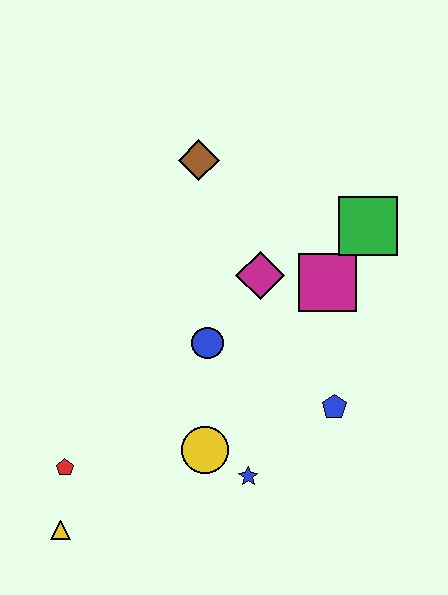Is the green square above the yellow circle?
Yes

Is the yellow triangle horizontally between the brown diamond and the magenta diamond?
No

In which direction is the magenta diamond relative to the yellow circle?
The magenta diamond is above the yellow circle.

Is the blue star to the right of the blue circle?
Yes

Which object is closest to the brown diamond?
The magenta diamond is closest to the brown diamond.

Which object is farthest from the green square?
The yellow triangle is farthest from the green square.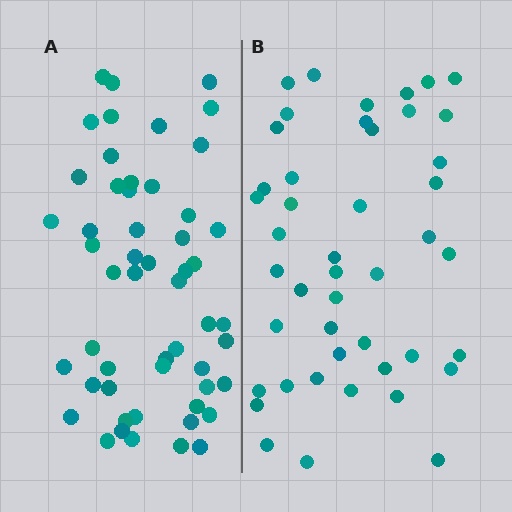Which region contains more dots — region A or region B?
Region A (the left region) has more dots.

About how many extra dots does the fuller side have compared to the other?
Region A has roughly 8 or so more dots than region B.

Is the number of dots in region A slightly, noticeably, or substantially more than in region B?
Region A has only slightly more — the two regions are fairly close. The ratio is roughly 1.2 to 1.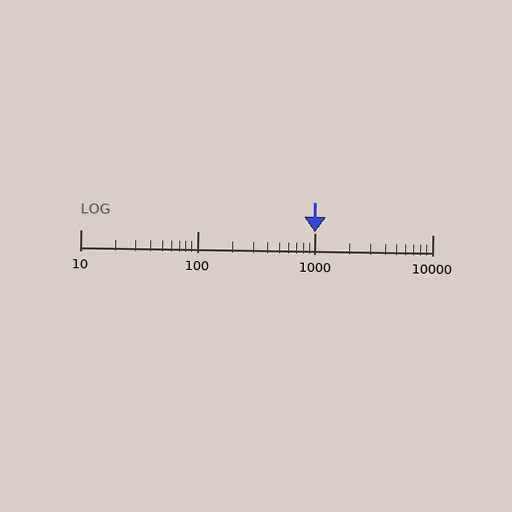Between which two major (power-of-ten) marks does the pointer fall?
The pointer is between 1000 and 10000.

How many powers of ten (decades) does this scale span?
The scale spans 3 decades, from 10 to 10000.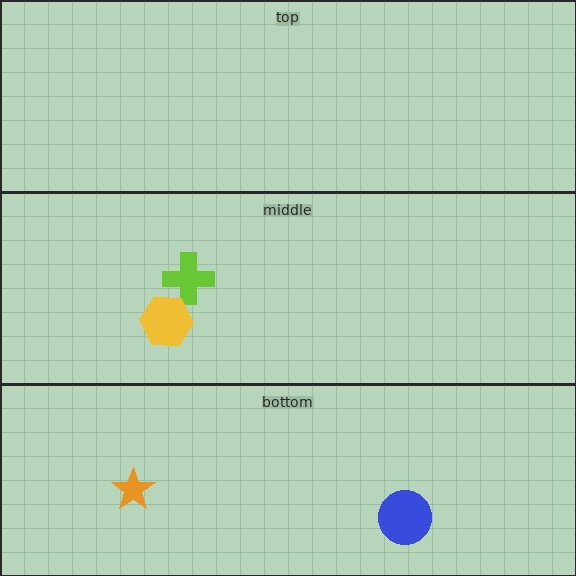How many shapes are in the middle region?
2.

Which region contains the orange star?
The bottom region.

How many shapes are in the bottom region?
2.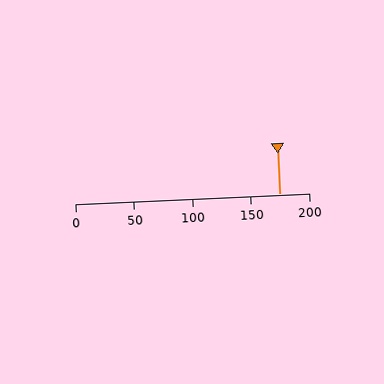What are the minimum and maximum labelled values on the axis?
The axis runs from 0 to 200.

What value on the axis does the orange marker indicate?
The marker indicates approximately 175.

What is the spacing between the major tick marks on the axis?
The major ticks are spaced 50 apart.